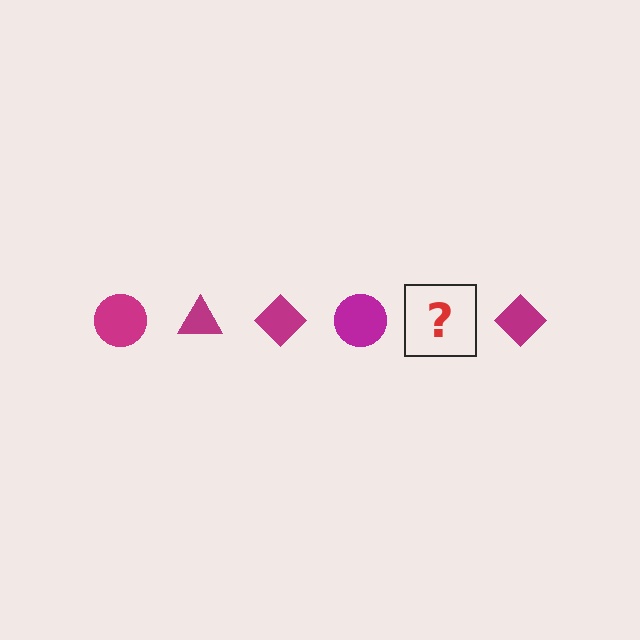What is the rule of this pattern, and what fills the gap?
The rule is that the pattern cycles through circle, triangle, diamond shapes in magenta. The gap should be filled with a magenta triangle.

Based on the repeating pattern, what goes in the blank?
The blank should be a magenta triangle.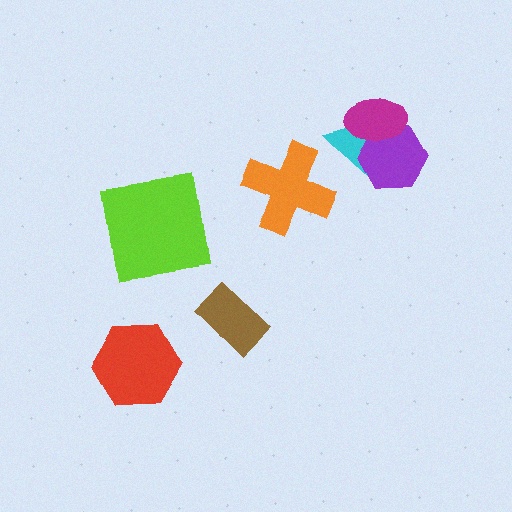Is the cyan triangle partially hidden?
Yes, it is partially covered by another shape.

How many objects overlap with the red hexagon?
0 objects overlap with the red hexagon.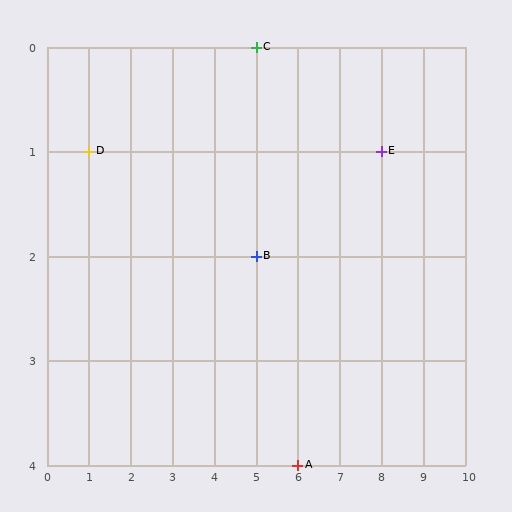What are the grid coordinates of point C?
Point C is at grid coordinates (5, 0).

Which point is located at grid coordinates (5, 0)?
Point C is at (5, 0).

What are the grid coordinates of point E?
Point E is at grid coordinates (8, 1).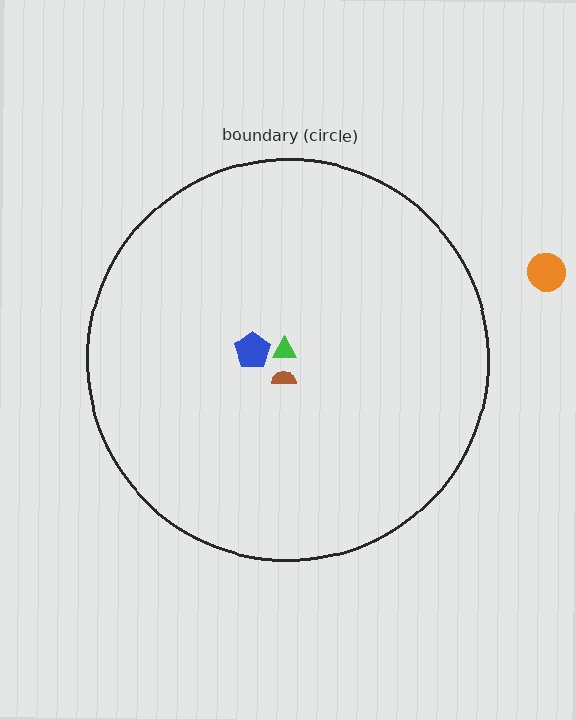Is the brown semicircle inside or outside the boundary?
Inside.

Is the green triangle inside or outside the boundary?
Inside.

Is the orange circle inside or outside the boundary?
Outside.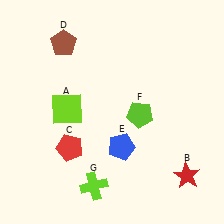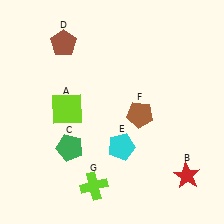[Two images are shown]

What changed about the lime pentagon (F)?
In Image 1, F is lime. In Image 2, it changed to brown.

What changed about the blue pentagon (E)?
In Image 1, E is blue. In Image 2, it changed to cyan.